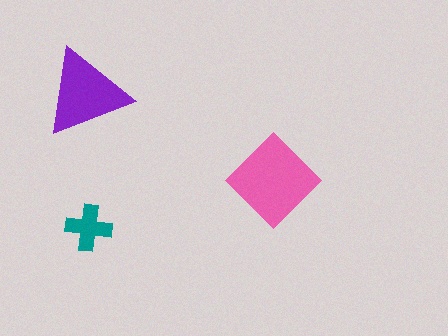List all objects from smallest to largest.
The teal cross, the purple triangle, the pink diamond.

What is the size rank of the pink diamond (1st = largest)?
1st.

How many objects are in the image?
There are 3 objects in the image.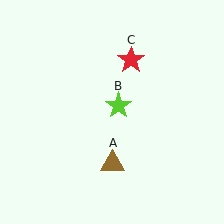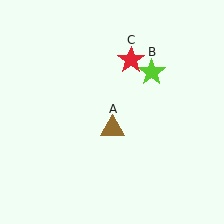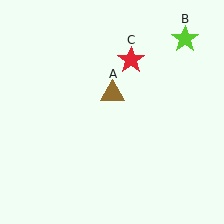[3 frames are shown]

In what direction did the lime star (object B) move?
The lime star (object B) moved up and to the right.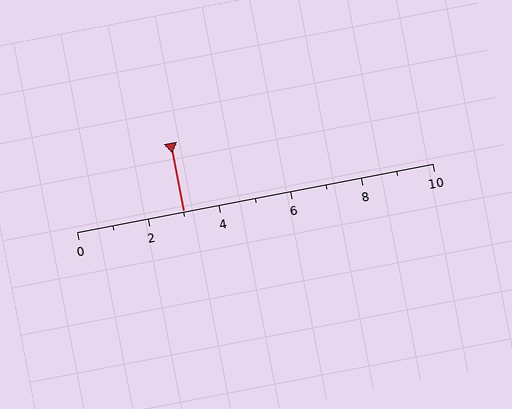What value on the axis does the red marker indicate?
The marker indicates approximately 3.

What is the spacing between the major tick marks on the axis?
The major ticks are spaced 2 apart.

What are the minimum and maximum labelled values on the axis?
The axis runs from 0 to 10.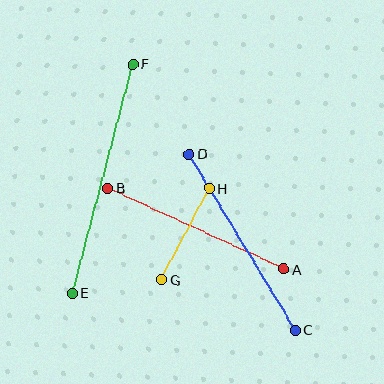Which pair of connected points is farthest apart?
Points E and F are farthest apart.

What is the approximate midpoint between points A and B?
The midpoint is at approximately (196, 229) pixels.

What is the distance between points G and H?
The distance is approximately 103 pixels.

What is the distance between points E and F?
The distance is approximately 237 pixels.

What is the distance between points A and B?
The distance is approximately 194 pixels.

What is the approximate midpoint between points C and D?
The midpoint is at approximately (242, 242) pixels.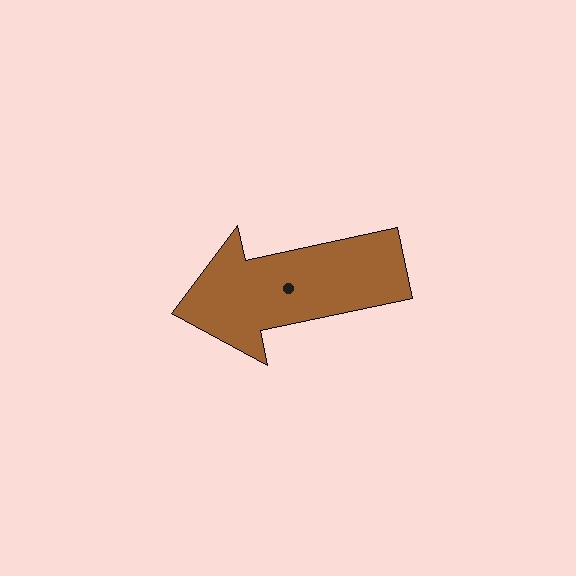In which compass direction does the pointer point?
West.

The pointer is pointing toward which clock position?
Roughly 9 o'clock.